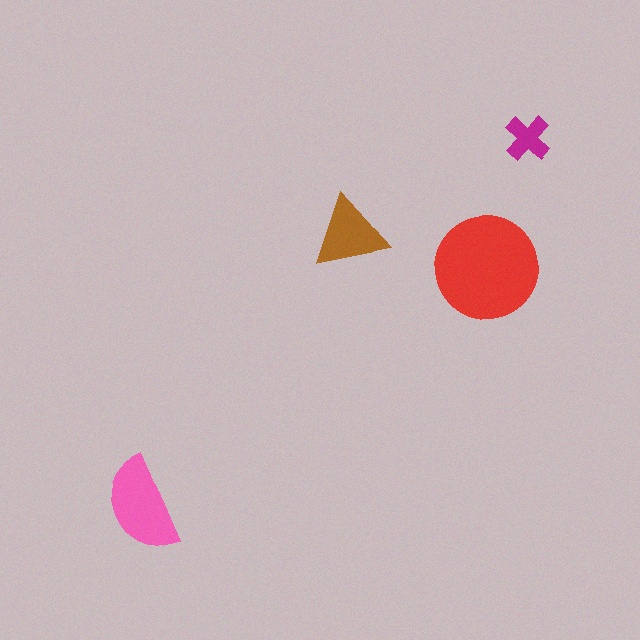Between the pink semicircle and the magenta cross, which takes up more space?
The pink semicircle.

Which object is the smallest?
The magenta cross.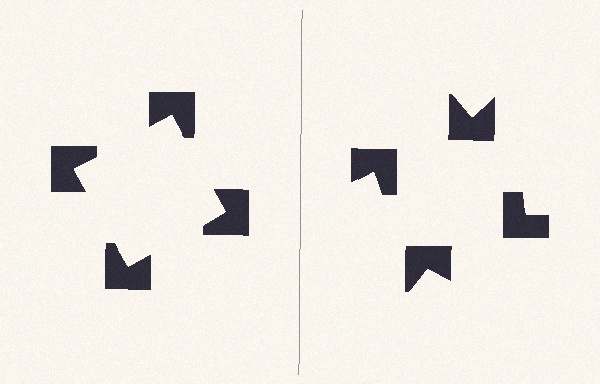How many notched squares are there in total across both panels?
8 — 4 on each side.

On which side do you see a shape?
An illusory square appears on the left side. On the right side the wedge cuts are rotated, so no coherent shape forms.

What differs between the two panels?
The notched squares are positioned identically on both sides; only the wedge orientations differ. On the left they align to a square; on the right they are misaligned.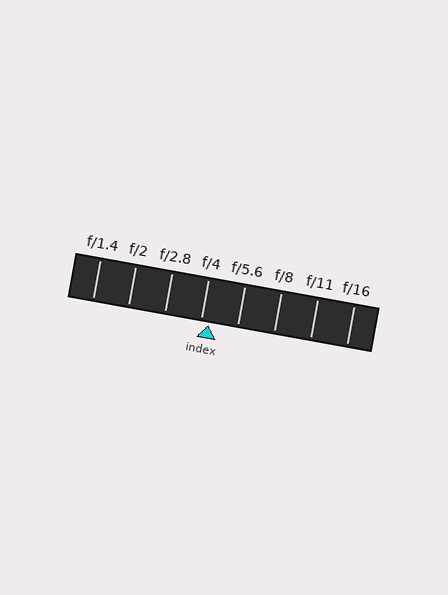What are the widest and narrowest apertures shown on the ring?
The widest aperture shown is f/1.4 and the narrowest is f/16.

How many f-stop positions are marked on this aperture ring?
There are 8 f-stop positions marked.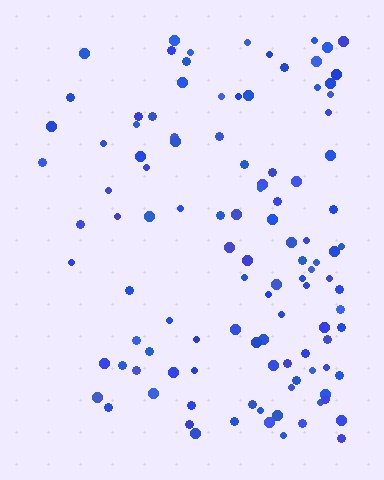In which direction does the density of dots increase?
From left to right, with the right side densest.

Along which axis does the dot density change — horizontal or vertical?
Horizontal.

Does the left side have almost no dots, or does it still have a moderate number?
Still a moderate number, just noticeably fewer than the right.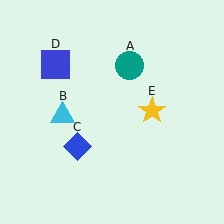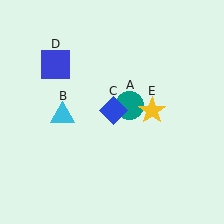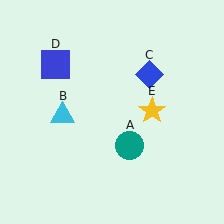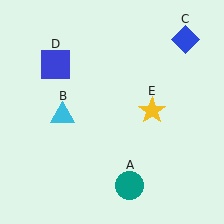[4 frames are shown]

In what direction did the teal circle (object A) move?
The teal circle (object A) moved down.